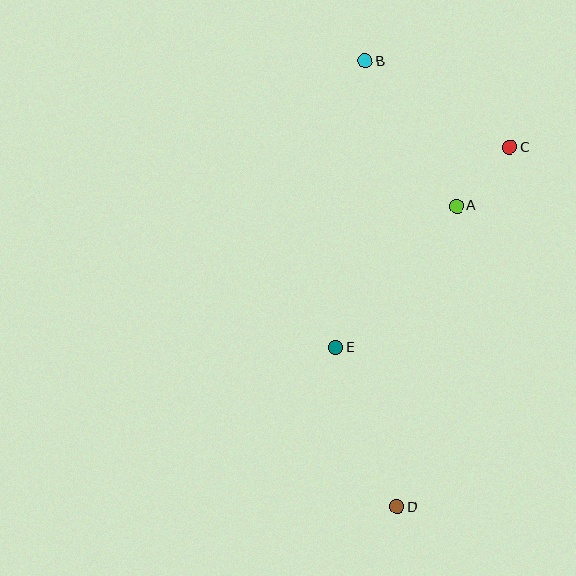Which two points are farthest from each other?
Points B and D are farthest from each other.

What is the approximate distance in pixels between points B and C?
The distance between B and C is approximately 169 pixels.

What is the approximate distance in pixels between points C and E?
The distance between C and E is approximately 265 pixels.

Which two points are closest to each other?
Points A and C are closest to each other.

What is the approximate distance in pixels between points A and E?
The distance between A and E is approximately 186 pixels.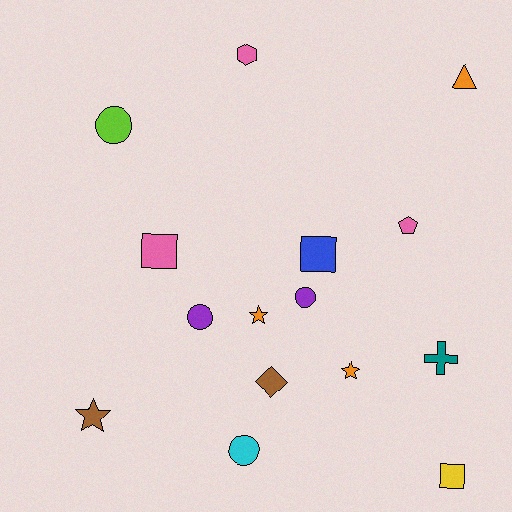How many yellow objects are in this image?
There is 1 yellow object.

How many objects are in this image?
There are 15 objects.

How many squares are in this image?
There are 3 squares.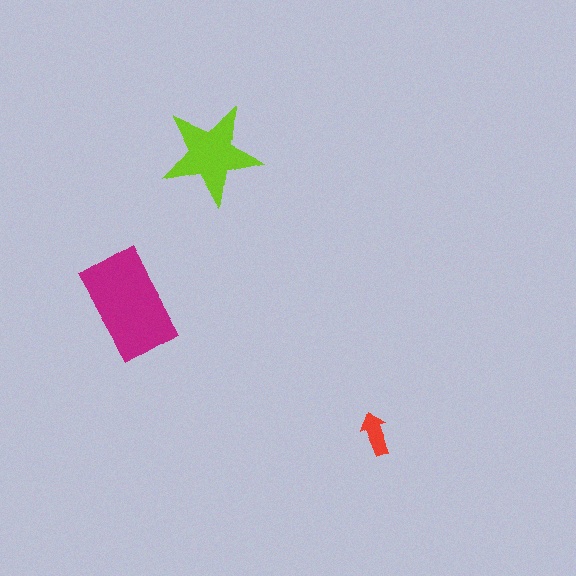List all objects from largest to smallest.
The magenta rectangle, the lime star, the red arrow.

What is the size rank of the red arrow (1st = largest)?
3rd.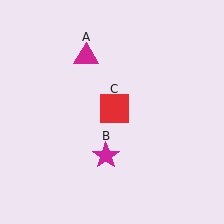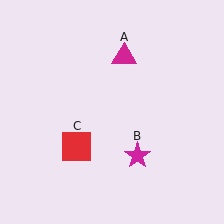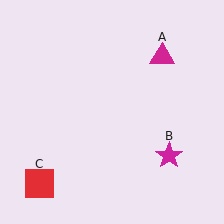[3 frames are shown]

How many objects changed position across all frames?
3 objects changed position: magenta triangle (object A), magenta star (object B), red square (object C).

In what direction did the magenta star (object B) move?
The magenta star (object B) moved right.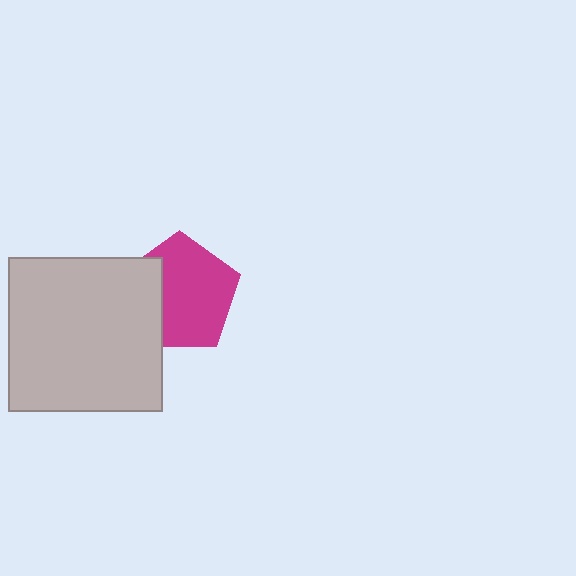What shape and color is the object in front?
The object in front is a light gray square.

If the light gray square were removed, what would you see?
You would see the complete magenta pentagon.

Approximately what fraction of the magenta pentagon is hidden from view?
Roughly 31% of the magenta pentagon is hidden behind the light gray square.